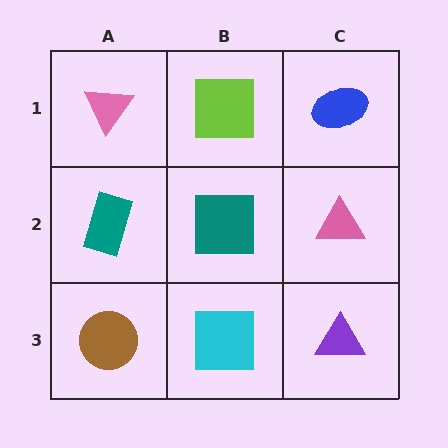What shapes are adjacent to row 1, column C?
A pink triangle (row 2, column C), a lime square (row 1, column B).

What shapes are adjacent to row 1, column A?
A teal rectangle (row 2, column A), a lime square (row 1, column B).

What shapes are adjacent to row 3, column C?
A pink triangle (row 2, column C), a cyan square (row 3, column B).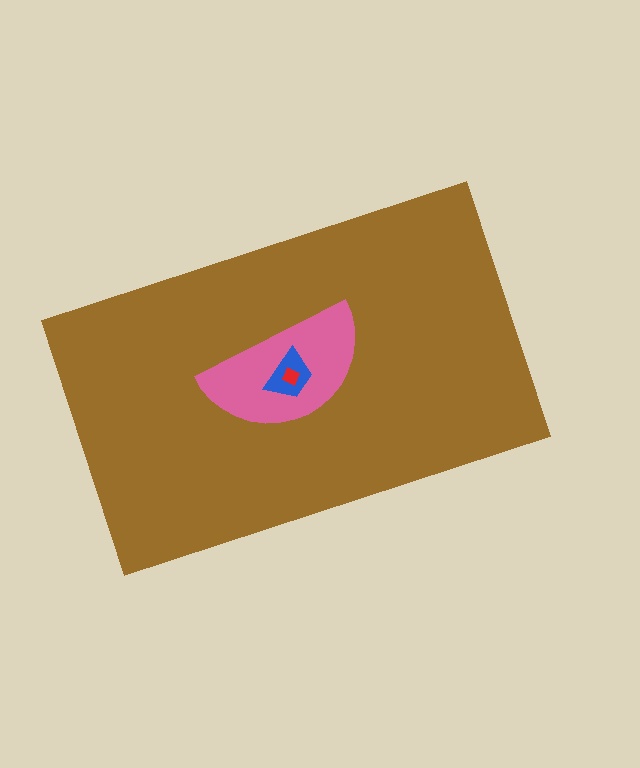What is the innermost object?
The red square.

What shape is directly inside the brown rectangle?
The pink semicircle.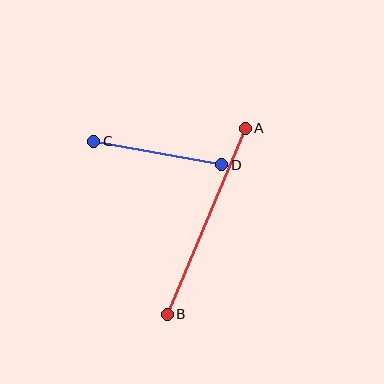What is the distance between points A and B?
The distance is approximately 201 pixels.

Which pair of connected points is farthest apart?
Points A and B are farthest apart.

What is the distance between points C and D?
The distance is approximately 130 pixels.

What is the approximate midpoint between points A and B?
The midpoint is at approximately (206, 221) pixels.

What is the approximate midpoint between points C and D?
The midpoint is at approximately (158, 153) pixels.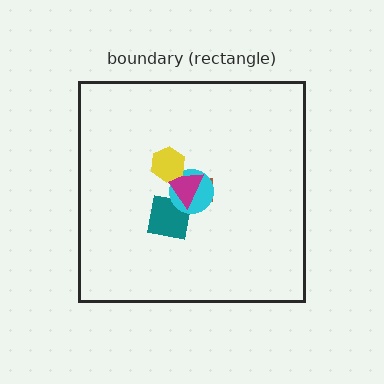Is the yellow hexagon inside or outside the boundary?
Inside.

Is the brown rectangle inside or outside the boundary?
Inside.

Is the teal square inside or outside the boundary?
Inside.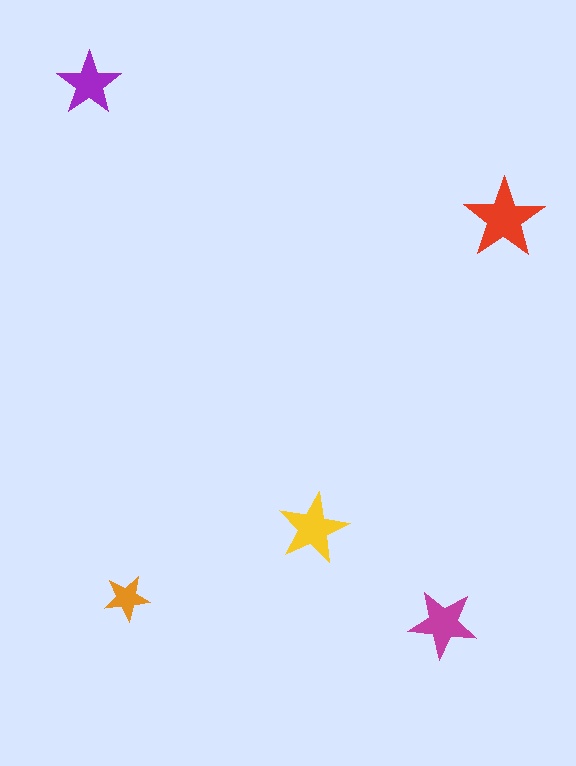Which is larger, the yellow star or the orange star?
The yellow one.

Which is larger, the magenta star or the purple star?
The magenta one.